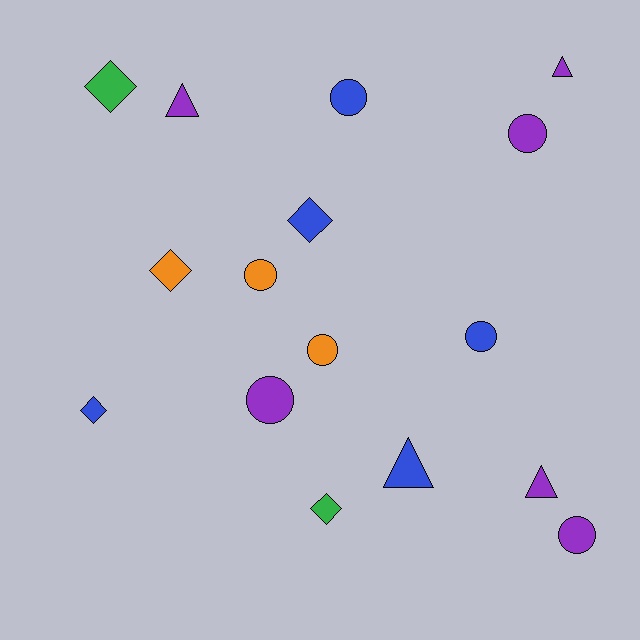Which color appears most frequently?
Purple, with 6 objects.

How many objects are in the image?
There are 16 objects.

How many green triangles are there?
There are no green triangles.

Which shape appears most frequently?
Circle, with 7 objects.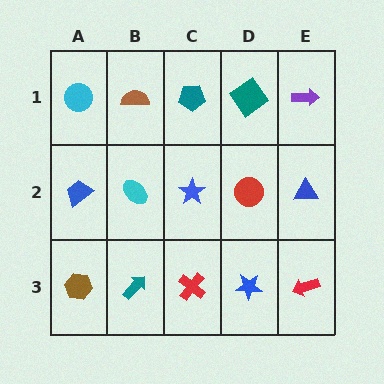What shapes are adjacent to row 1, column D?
A red circle (row 2, column D), a teal pentagon (row 1, column C), a purple arrow (row 1, column E).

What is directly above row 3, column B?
A cyan ellipse.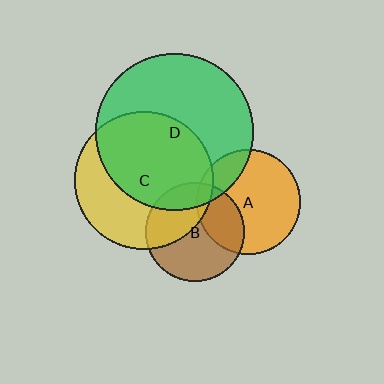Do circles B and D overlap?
Yes.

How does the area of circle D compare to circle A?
Approximately 2.3 times.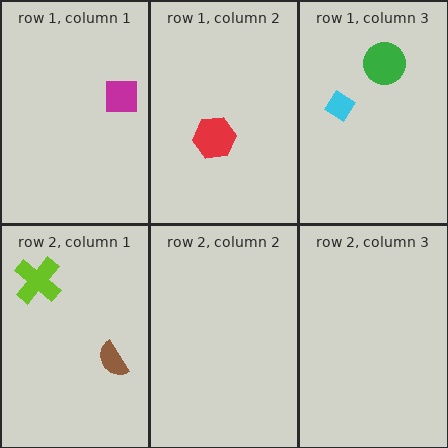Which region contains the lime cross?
The row 2, column 1 region.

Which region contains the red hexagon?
The row 1, column 2 region.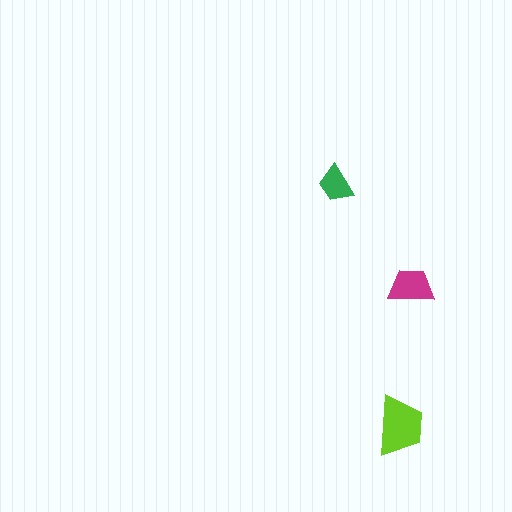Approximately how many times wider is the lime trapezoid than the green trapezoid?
About 1.5 times wider.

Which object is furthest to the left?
The green trapezoid is leftmost.